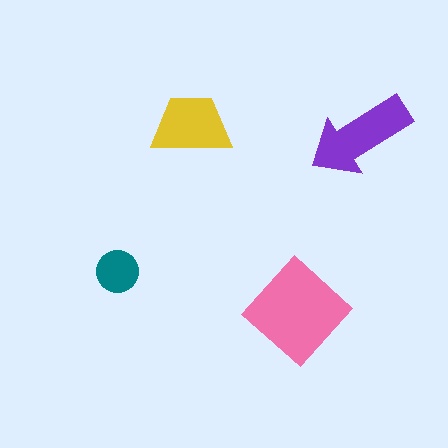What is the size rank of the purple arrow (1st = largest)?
2nd.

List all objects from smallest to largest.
The teal circle, the yellow trapezoid, the purple arrow, the pink diamond.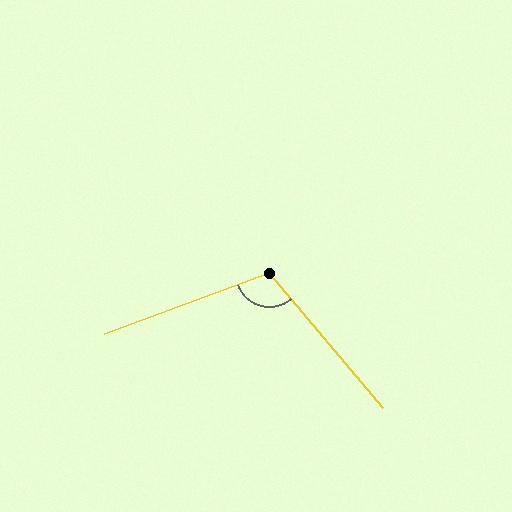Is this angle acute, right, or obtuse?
It is obtuse.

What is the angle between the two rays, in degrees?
Approximately 110 degrees.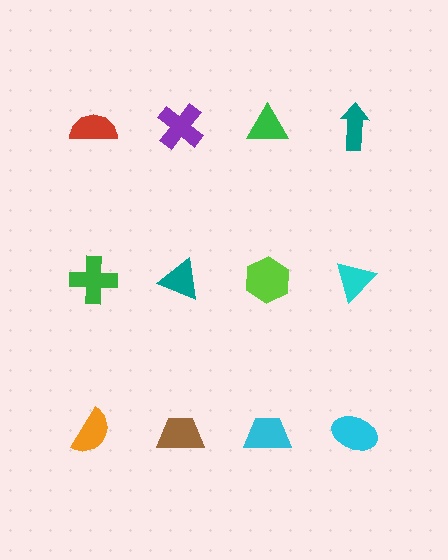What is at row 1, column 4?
A teal arrow.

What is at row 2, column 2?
A teal triangle.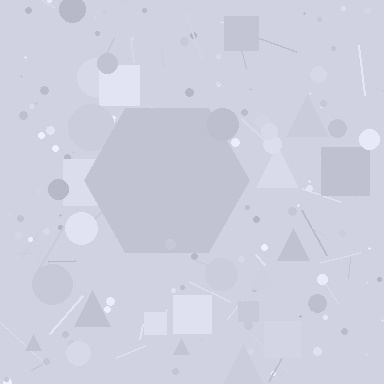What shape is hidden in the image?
A hexagon is hidden in the image.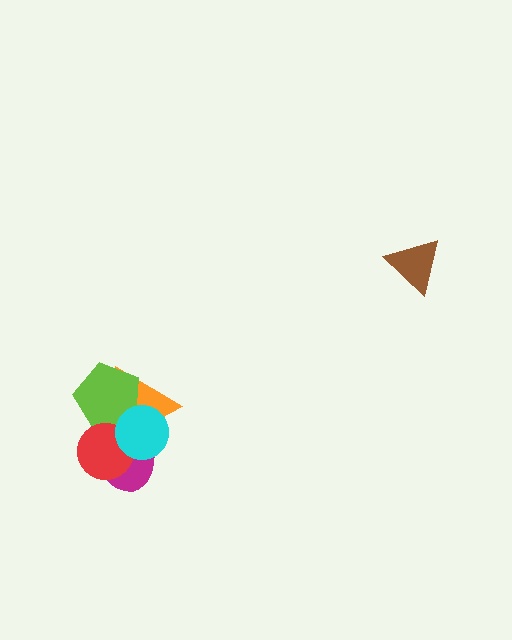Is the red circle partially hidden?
Yes, it is partially covered by another shape.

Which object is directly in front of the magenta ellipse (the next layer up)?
The orange triangle is directly in front of the magenta ellipse.